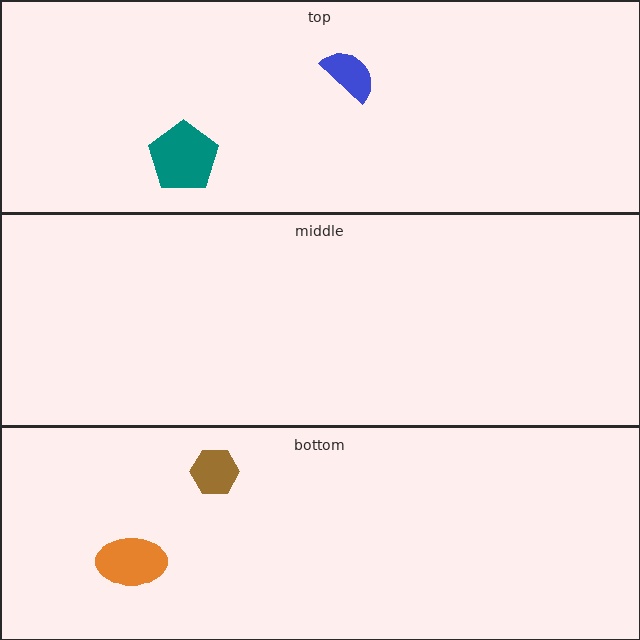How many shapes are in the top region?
2.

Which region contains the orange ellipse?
The bottom region.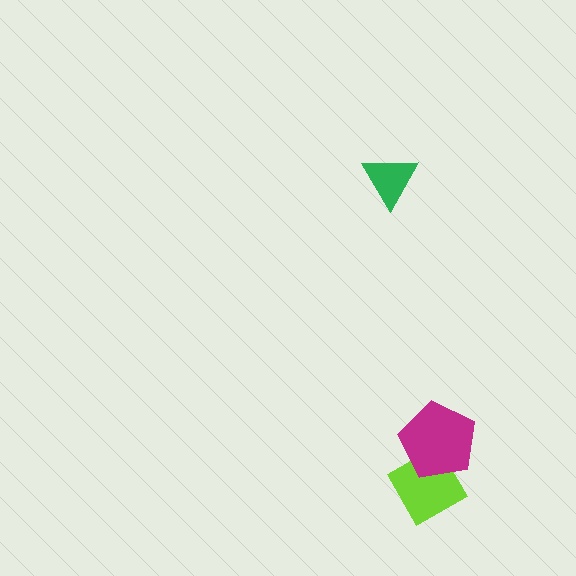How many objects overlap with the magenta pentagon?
1 object overlaps with the magenta pentagon.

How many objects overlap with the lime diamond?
1 object overlaps with the lime diamond.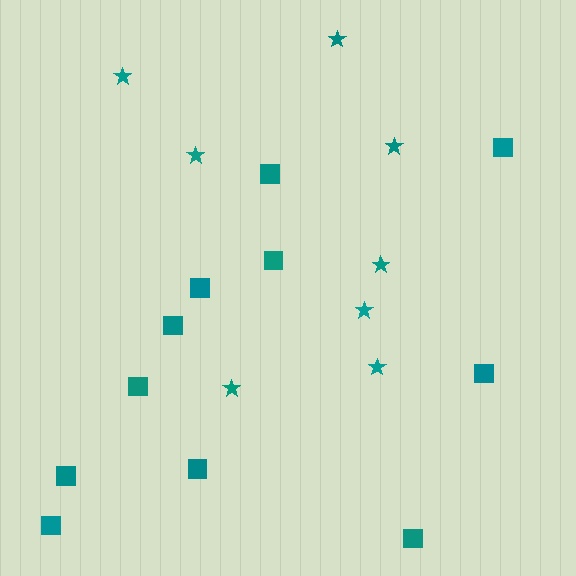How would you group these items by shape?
There are 2 groups: one group of squares (11) and one group of stars (8).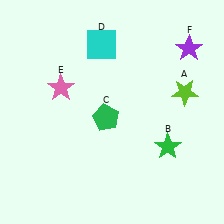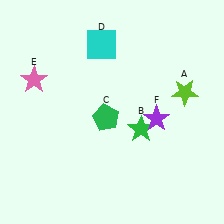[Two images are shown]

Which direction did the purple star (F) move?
The purple star (F) moved down.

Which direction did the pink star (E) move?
The pink star (E) moved left.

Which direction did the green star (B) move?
The green star (B) moved left.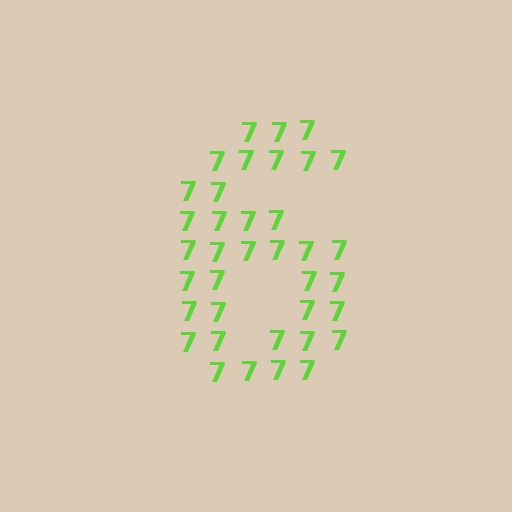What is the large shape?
The large shape is the digit 6.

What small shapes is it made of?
It is made of small digit 7's.